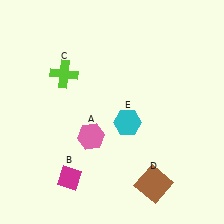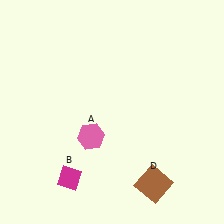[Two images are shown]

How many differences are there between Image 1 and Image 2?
There are 2 differences between the two images.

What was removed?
The cyan hexagon (E), the lime cross (C) were removed in Image 2.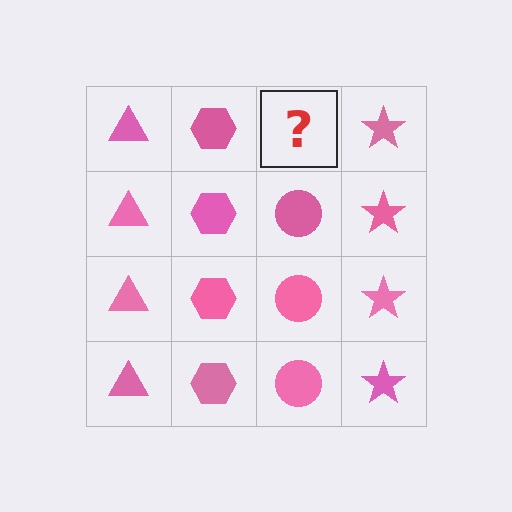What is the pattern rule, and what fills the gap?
The rule is that each column has a consistent shape. The gap should be filled with a pink circle.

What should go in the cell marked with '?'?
The missing cell should contain a pink circle.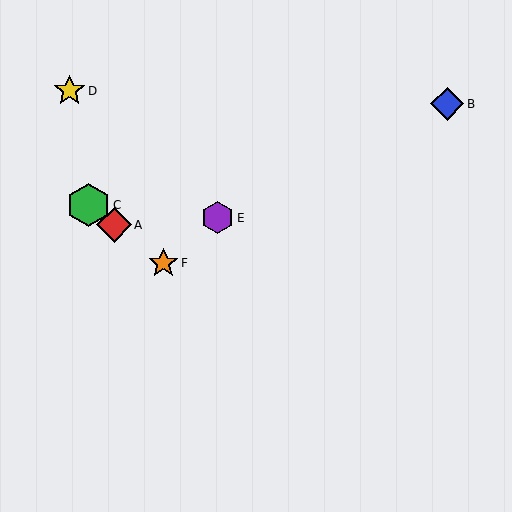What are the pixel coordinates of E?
Object E is at (217, 218).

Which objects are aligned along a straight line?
Objects A, C, F are aligned along a straight line.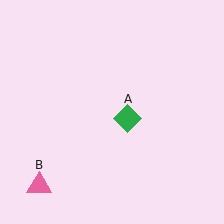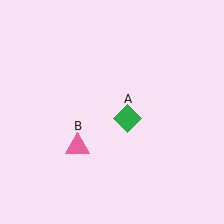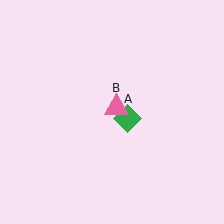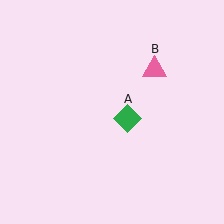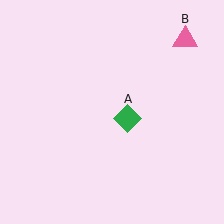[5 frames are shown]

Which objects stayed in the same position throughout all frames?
Green diamond (object A) remained stationary.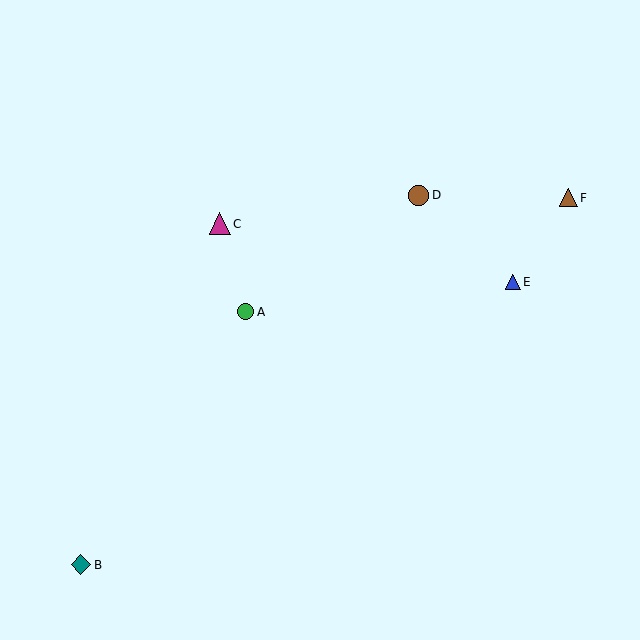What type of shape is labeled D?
Shape D is a brown circle.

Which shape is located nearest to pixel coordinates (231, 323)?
The green circle (labeled A) at (246, 312) is nearest to that location.